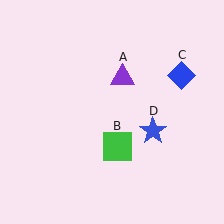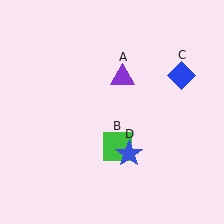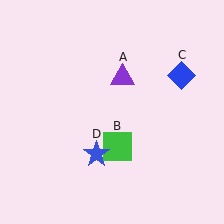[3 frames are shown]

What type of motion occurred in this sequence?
The blue star (object D) rotated clockwise around the center of the scene.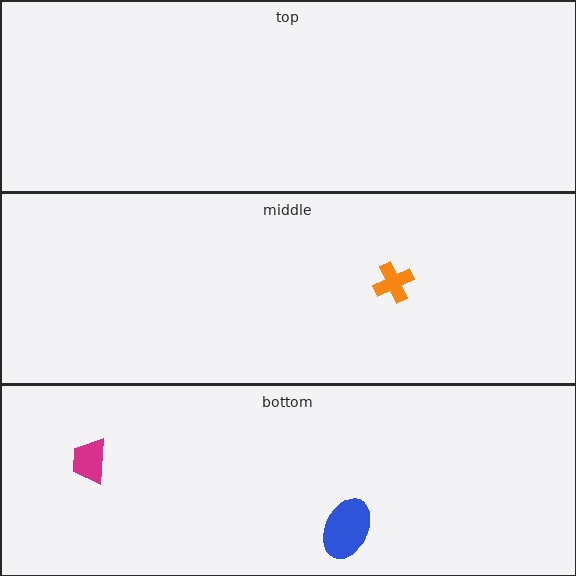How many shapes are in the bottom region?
2.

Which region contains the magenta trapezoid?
The bottom region.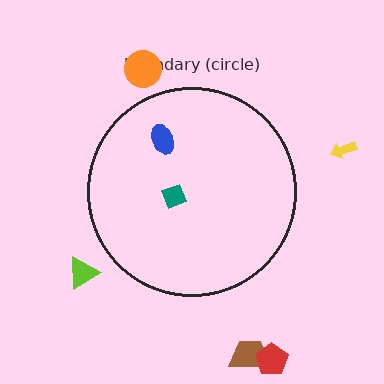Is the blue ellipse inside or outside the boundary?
Inside.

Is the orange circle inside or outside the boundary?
Outside.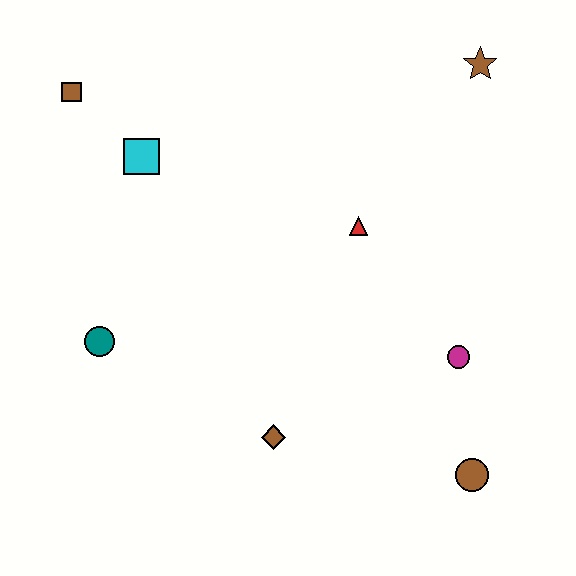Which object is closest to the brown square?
The cyan square is closest to the brown square.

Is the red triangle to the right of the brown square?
Yes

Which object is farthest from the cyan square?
The brown circle is farthest from the cyan square.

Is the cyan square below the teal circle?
No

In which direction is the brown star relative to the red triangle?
The brown star is above the red triangle.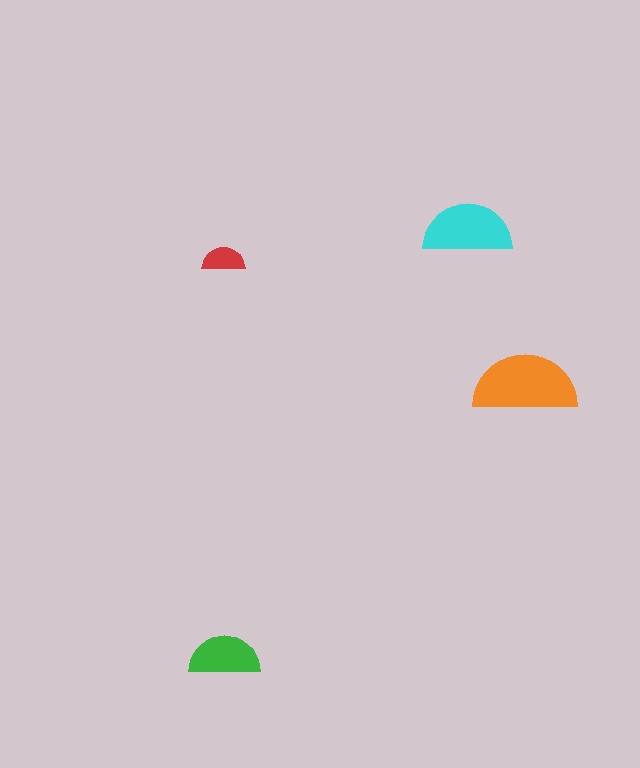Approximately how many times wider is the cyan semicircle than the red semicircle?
About 2 times wider.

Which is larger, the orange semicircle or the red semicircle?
The orange one.